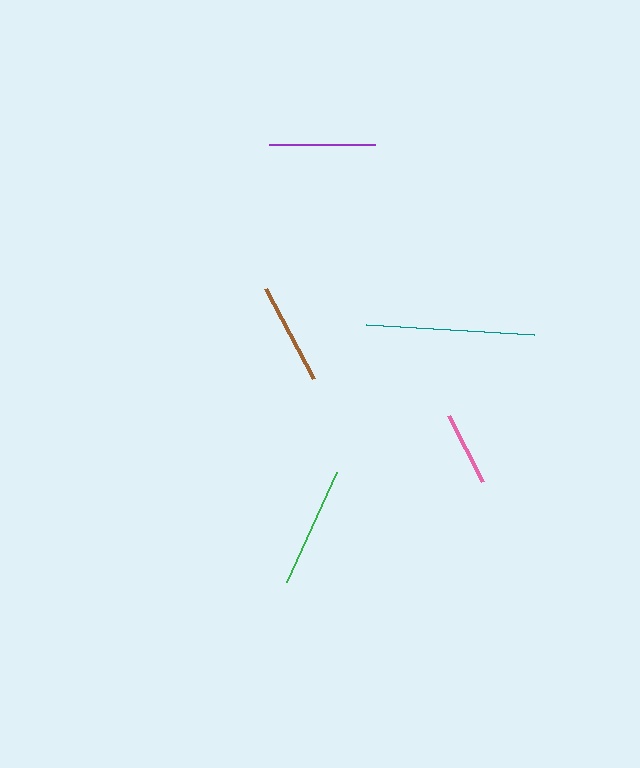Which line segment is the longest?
The teal line is the longest at approximately 168 pixels.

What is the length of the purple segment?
The purple segment is approximately 105 pixels long.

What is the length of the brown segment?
The brown segment is approximately 102 pixels long.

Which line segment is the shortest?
The pink line is the shortest at approximately 75 pixels.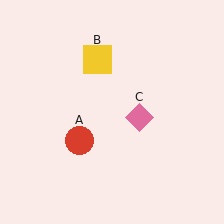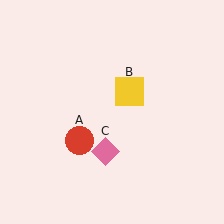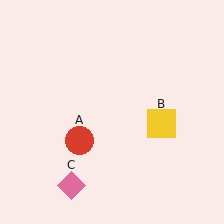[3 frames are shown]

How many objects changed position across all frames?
2 objects changed position: yellow square (object B), pink diamond (object C).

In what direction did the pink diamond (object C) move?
The pink diamond (object C) moved down and to the left.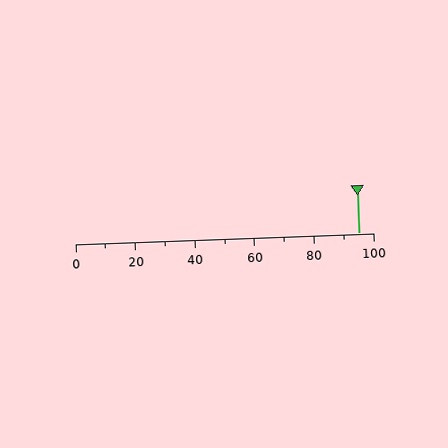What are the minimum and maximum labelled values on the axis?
The axis runs from 0 to 100.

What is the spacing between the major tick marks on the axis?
The major ticks are spaced 20 apart.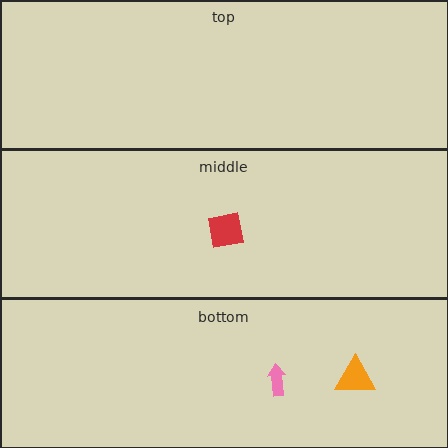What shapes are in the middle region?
The red square.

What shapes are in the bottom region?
The orange triangle, the pink arrow.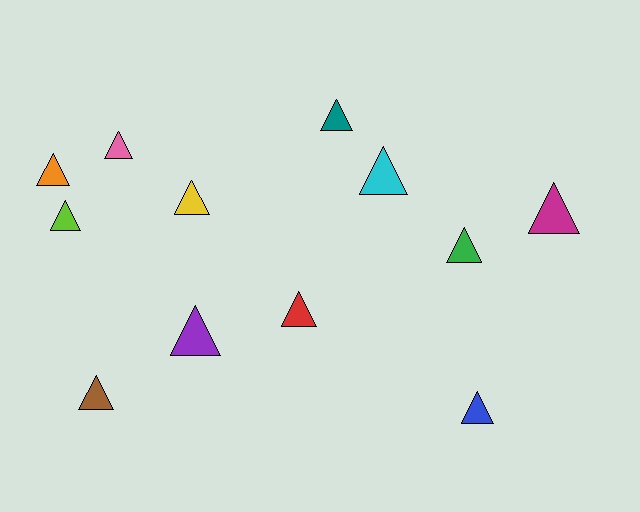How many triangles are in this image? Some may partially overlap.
There are 12 triangles.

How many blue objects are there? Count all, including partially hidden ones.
There is 1 blue object.